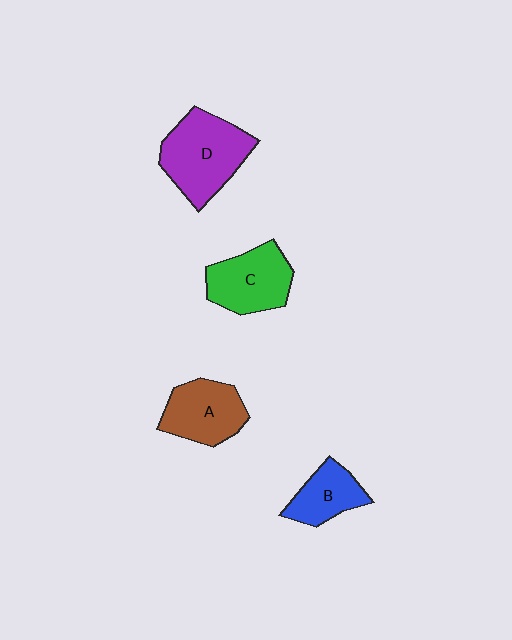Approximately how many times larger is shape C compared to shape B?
Approximately 1.4 times.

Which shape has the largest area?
Shape D (purple).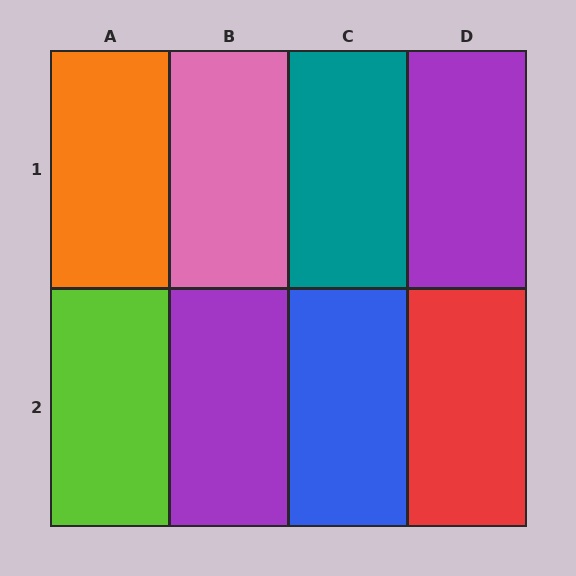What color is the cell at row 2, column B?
Purple.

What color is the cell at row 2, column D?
Red.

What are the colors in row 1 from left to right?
Orange, pink, teal, purple.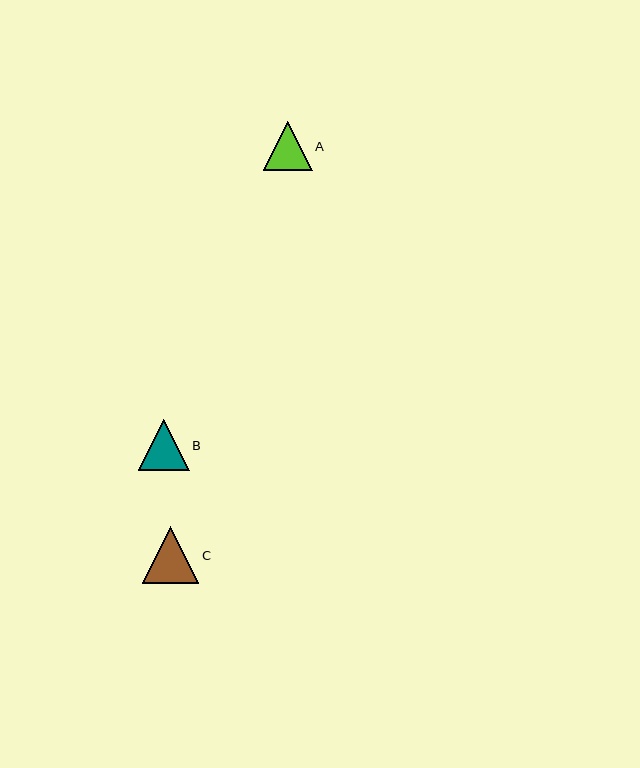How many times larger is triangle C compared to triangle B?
Triangle C is approximately 1.1 times the size of triangle B.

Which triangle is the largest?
Triangle C is the largest with a size of approximately 57 pixels.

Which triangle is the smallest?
Triangle A is the smallest with a size of approximately 49 pixels.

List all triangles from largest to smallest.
From largest to smallest: C, B, A.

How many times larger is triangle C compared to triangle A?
Triangle C is approximately 1.2 times the size of triangle A.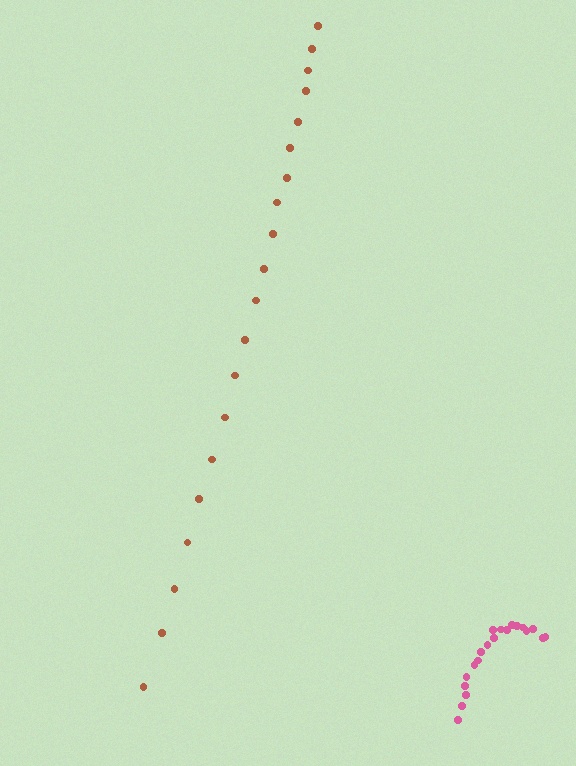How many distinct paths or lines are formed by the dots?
There are 2 distinct paths.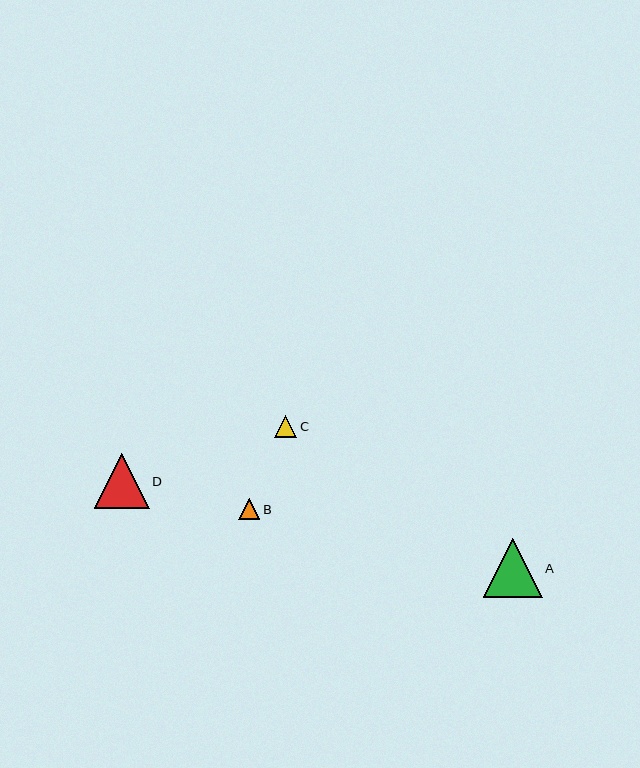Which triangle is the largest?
Triangle A is the largest with a size of approximately 59 pixels.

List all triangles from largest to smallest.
From largest to smallest: A, D, C, B.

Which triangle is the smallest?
Triangle B is the smallest with a size of approximately 21 pixels.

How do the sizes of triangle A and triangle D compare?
Triangle A and triangle D are approximately the same size.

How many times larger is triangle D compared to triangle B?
Triangle D is approximately 2.6 times the size of triangle B.